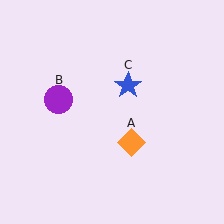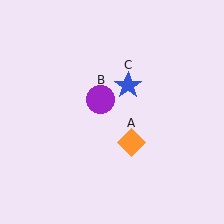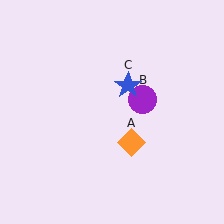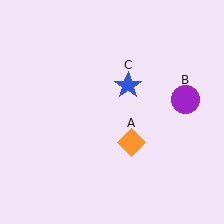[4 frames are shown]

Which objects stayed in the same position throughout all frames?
Orange diamond (object A) and blue star (object C) remained stationary.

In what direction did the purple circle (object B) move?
The purple circle (object B) moved right.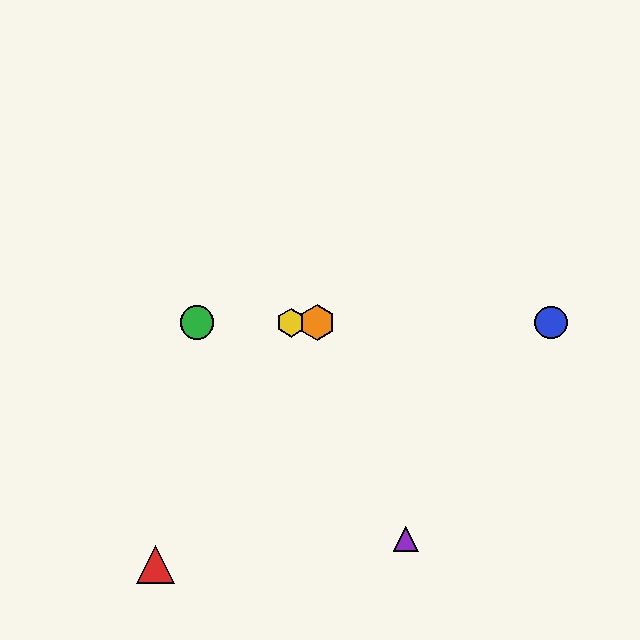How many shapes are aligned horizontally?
4 shapes (the blue circle, the green circle, the yellow hexagon, the orange hexagon) are aligned horizontally.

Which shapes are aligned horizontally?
The blue circle, the green circle, the yellow hexagon, the orange hexagon are aligned horizontally.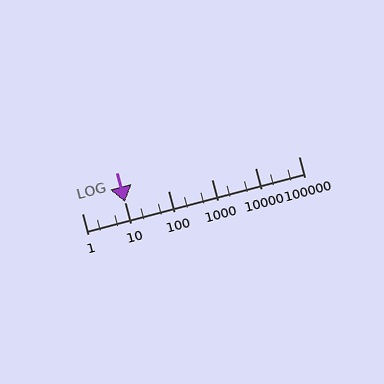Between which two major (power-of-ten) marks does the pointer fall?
The pointer is between 1 and 10.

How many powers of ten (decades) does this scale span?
The scale spans 5 decades, from 1 to 100000.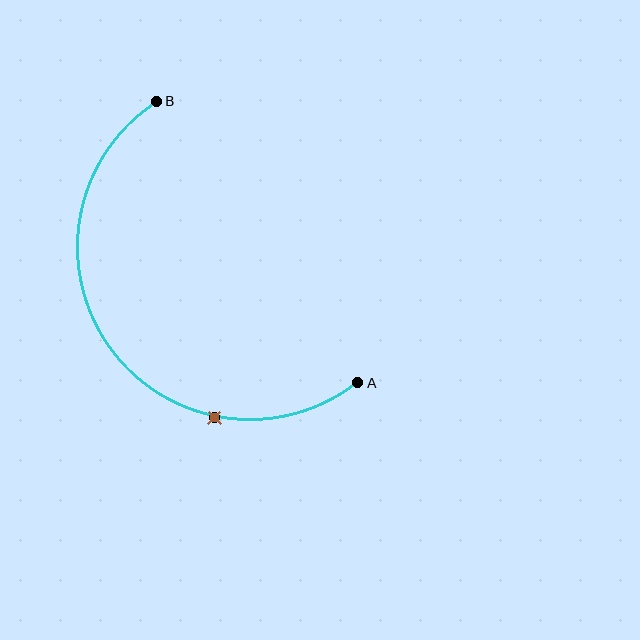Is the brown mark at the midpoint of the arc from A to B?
No. The brown mark lies on the arc but is closer to endpoint A. The arc midpoint would be at the point on the curve equidistant along the arc from both A and B.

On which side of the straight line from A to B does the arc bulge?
The arc bulges below and to the left of the straight line connecting A and B.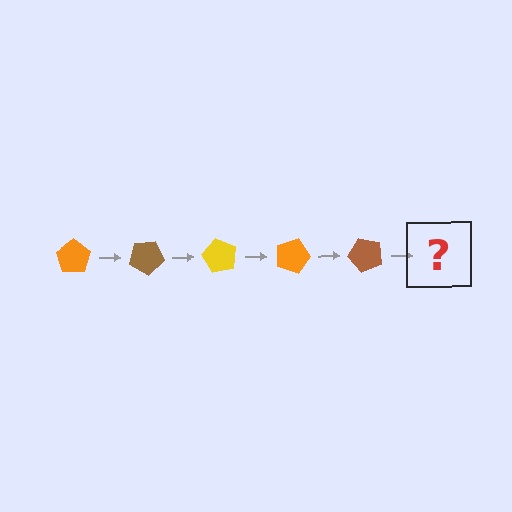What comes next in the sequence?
The next element should be a yellow pentagon, rotated 150 degrees from the start.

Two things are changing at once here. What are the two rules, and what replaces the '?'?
The two rules are that it rotates 30 degrees each step and the color cycles through orange, brown, and yellow. The '?' should be a yellow pentagon, rotated 150 degrees from the start.